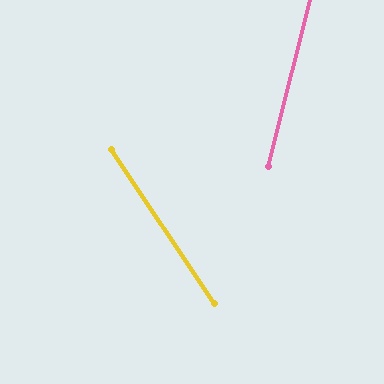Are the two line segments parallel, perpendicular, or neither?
Neither parallel nor perpendicular — they differ by about 48°.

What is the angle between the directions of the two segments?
Approximately 48 degrees.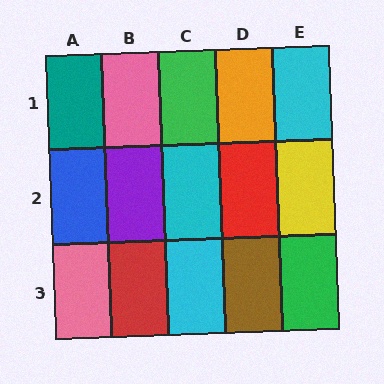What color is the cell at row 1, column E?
Cyan.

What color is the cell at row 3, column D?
Brown.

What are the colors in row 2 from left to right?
Blue, purple, cyan, red, yellow.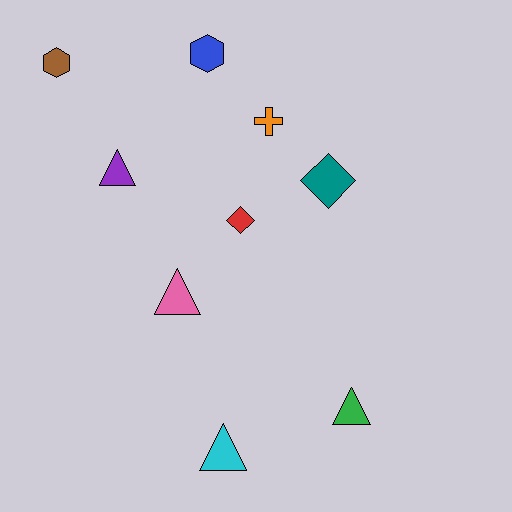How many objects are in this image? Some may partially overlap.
There are 9 objects.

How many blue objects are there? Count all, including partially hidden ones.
There is 1 blue object.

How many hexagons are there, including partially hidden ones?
There are 2 hexagons.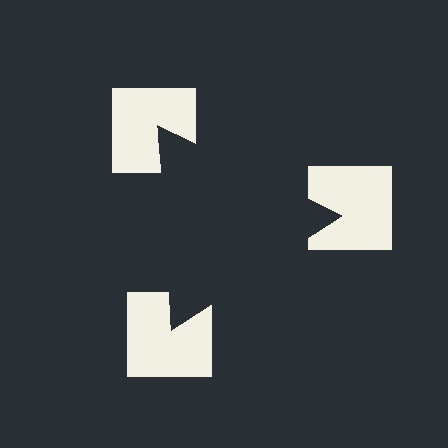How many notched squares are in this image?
There are 3 — one at each vertex of the illusory triangle.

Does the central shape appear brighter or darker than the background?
It typically appears slightly darker than the background, even though no actual brightness change is drawn.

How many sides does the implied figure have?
3 sides.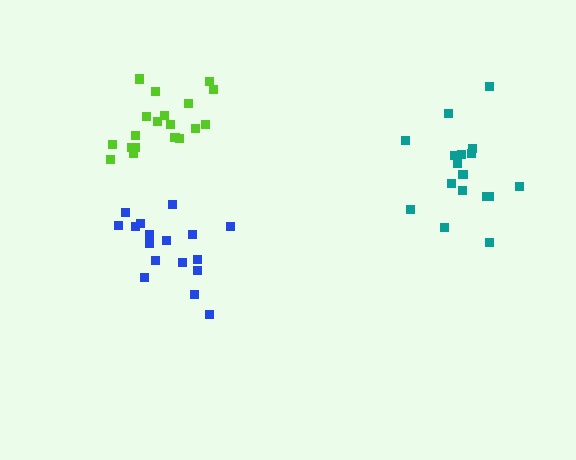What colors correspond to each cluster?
The clusters are colored: teal, blue, lime.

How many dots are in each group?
Group 1: 17 dots, Group 2: 17 dots, Group 3: 19 dots (53 total).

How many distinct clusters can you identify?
There are 3 distinct clusters.